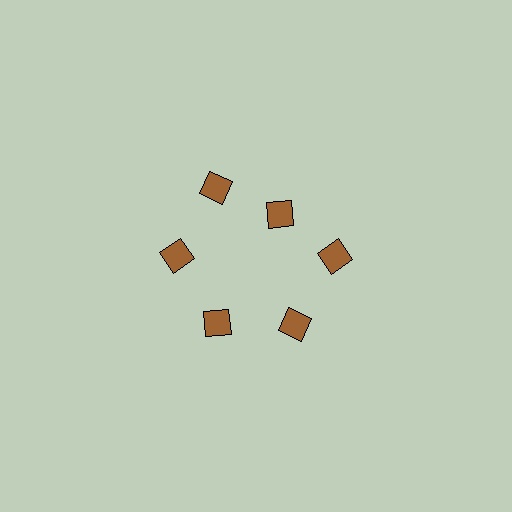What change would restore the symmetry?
The symmetry would be restored by moving it outward, back onto the ring so that all 6 diamonds sit at equal angles and equal distance from the center.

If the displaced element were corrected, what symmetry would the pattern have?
It would have 6-fold rotational symmetry — the pattern would map onto itself every 60 degrees.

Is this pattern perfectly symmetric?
No. The 6 brown diamonds are arranged in a ring, but one element near the 1 o'clock position is pulled inward toward the center, breaking the 6-fold rotational symmetry.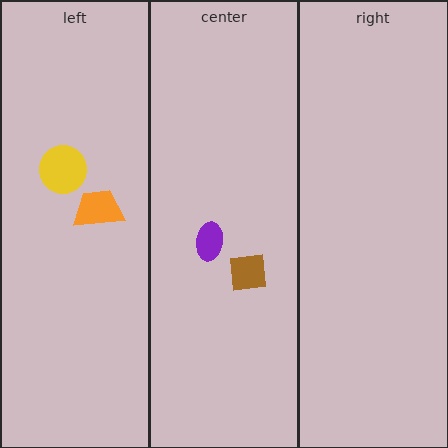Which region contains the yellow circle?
The left region.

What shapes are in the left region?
The orange trapezoid, the yellow circle.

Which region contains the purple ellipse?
The center region.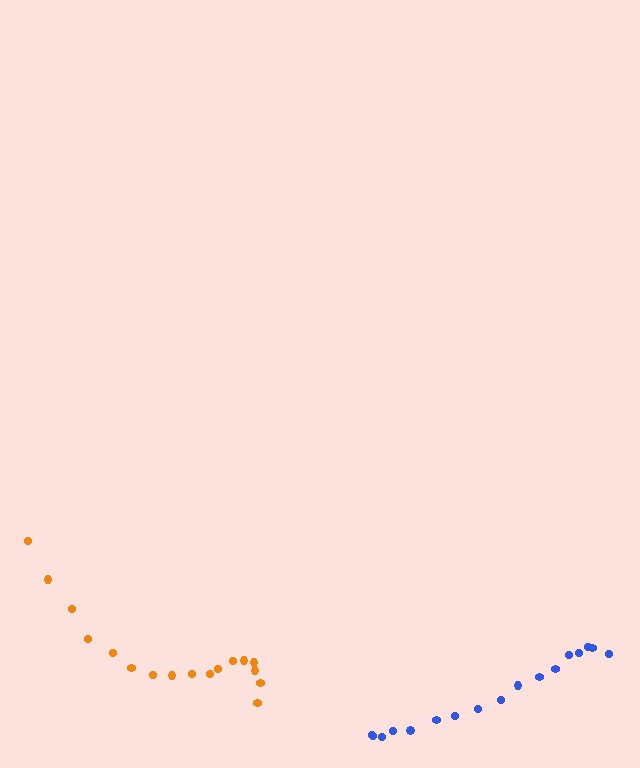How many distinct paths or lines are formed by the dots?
There are 2 distinct paths.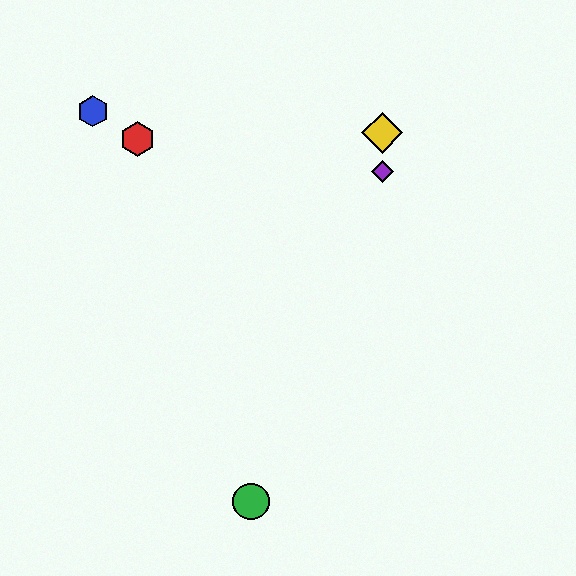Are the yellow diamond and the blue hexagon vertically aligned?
No, the yellow diamond is at x≈382 and the blue hexagon is at x≈93.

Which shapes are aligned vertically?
The yellow diamond, the purple diamond are aligned vertically.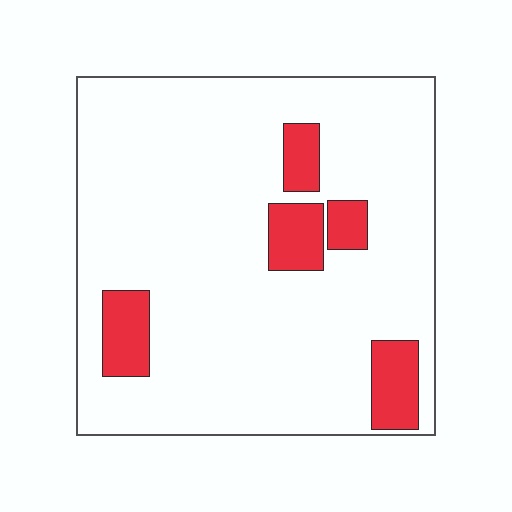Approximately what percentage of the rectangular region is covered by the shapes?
Approximately 15%.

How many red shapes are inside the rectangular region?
5.